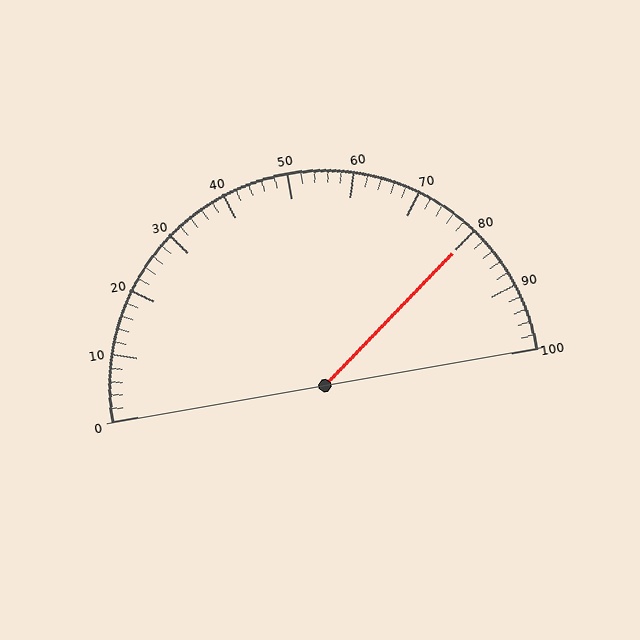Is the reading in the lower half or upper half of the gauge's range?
The reading is in the upper half of the range (0 to 100).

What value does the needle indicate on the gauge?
The needle indicates approximately 80.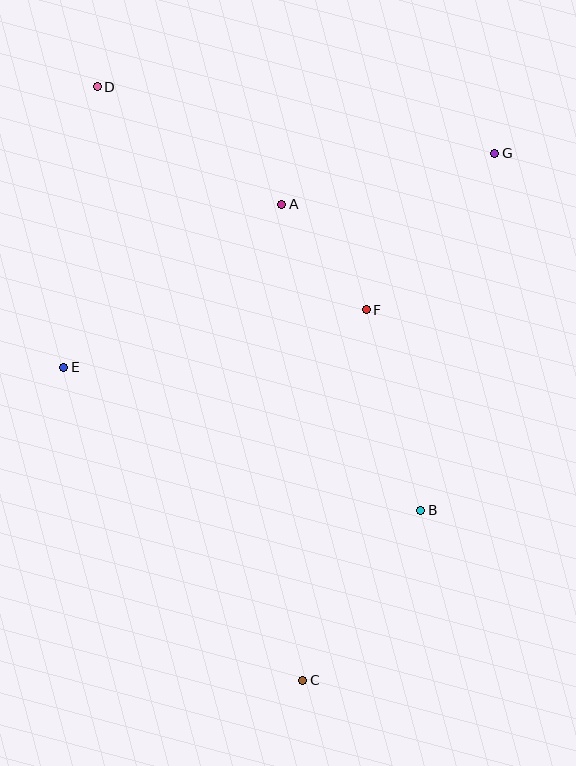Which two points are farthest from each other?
Points C and D are farthest from each other.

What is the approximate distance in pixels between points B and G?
The distance between B and G is approximately 365 pixels.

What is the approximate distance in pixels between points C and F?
The distance between C and F is approximately 376 pixels.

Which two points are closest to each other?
Points A and F are closest to each other.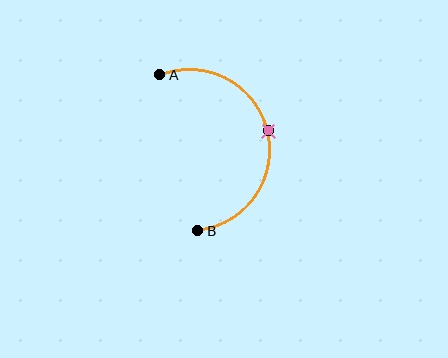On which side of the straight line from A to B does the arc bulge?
The arc bulges to the right of the straight line connecting A and B.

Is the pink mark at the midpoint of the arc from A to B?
Yes. The pink mark lies on the arc at equal arc-length from both A and B — it is the arc midpoint.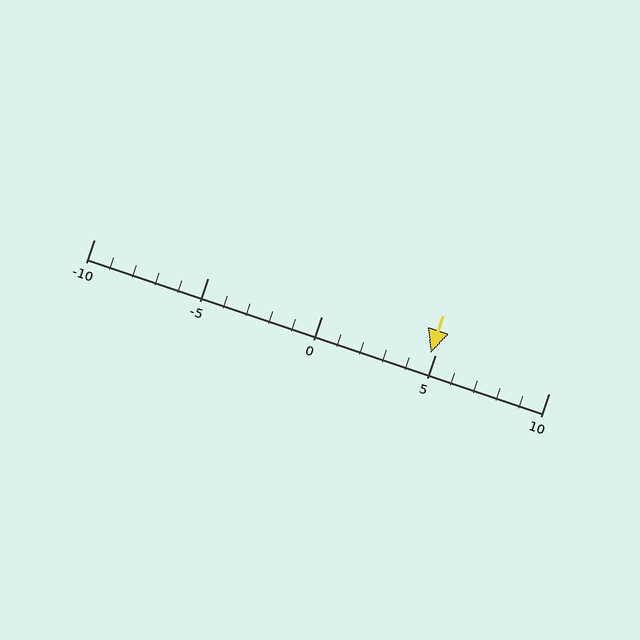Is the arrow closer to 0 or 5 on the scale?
The arrow is closer to 5.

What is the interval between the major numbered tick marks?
The major tick marks are spaced 5 units apart.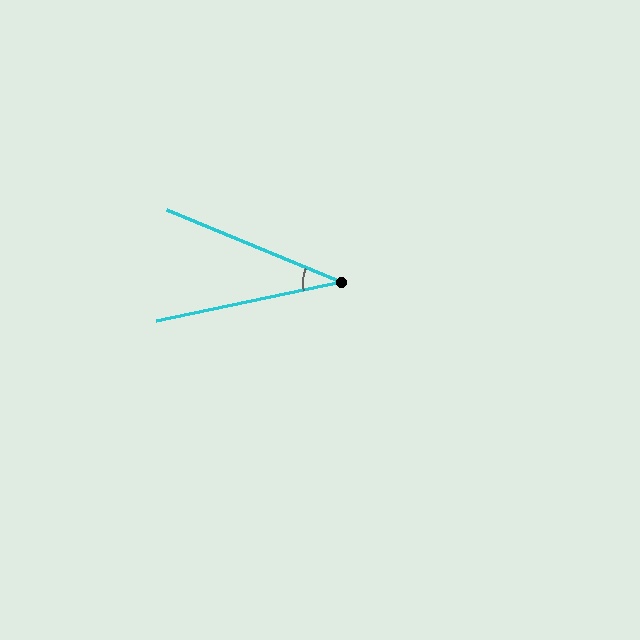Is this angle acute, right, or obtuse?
It is acute.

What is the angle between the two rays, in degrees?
Approximately 34 degrees.